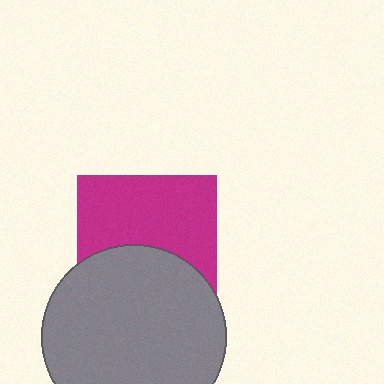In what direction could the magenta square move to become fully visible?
The magenta square could move up. That would shift it out from behind the gray circle entirely.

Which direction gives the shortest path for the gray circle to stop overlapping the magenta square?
Moving down gives the shortest separation.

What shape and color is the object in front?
The object in front is a gray circle.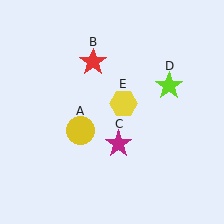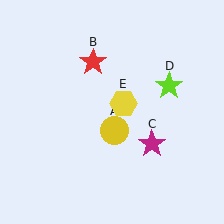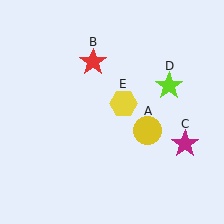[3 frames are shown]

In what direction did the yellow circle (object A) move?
The yellow circle (object A) moved right.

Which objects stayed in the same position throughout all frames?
Red star (object B) and lime star (object D) and yellow hexagon (object E) remained stationary.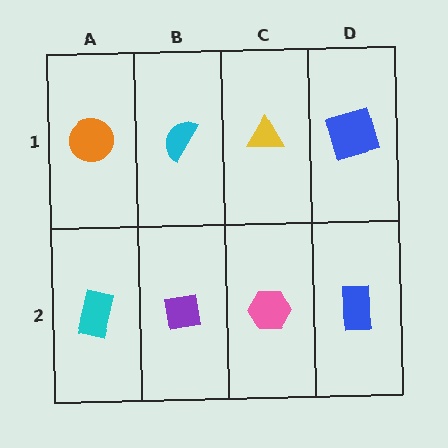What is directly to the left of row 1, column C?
A cyan semicircle.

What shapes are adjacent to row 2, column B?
A cyan semicircle (row 1, column B), a cyan rectangle (row 2, column A), a pink hexagon (row 2, column C).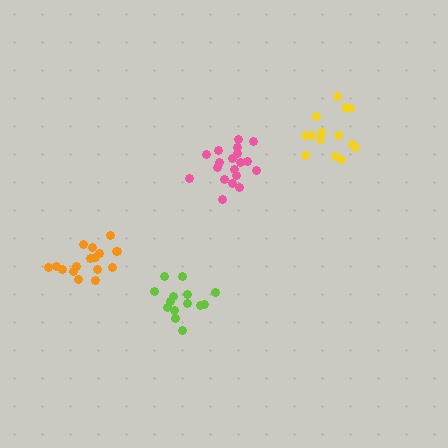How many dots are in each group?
Group 1: 14 dots, Group 2: 19 dots, Group 3: 14 dots, Group 4: 17 dots (64 total).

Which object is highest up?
The yellow cluster is topmost.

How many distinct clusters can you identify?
There are 4 distinct clusters.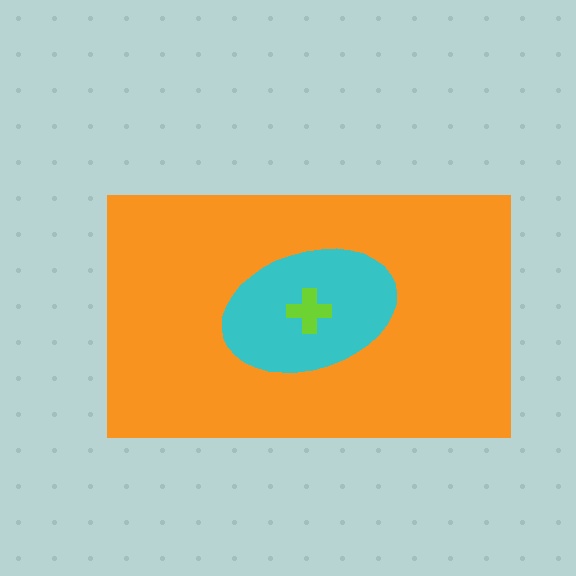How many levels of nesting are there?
3.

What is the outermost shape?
The orange rectangle.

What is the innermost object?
The lime cross.